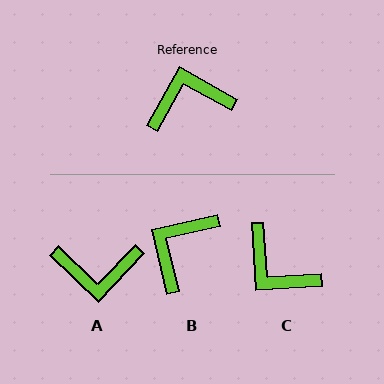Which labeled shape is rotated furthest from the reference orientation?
A, about 165 degrees away.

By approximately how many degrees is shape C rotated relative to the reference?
Approximately 123 degrees counter-clockwise.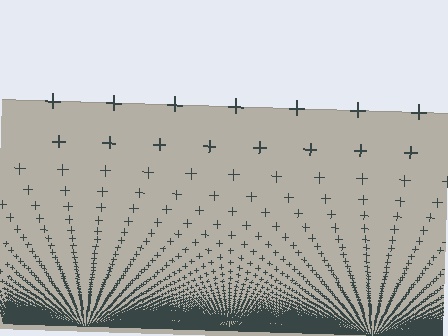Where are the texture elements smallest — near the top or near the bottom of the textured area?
Near the bottom.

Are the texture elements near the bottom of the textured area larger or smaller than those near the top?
Smaller. The gradient is inverted — elements near the bottom are smaller and denser.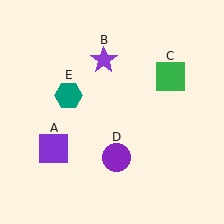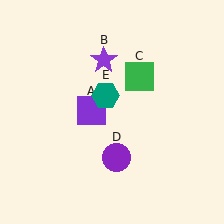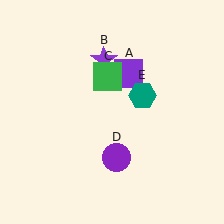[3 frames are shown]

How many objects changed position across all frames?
3 objects changed position: purple square (object A), green square (object C), teal hexagon (object E).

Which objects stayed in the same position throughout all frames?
Purple star (object B) and purple circle (object D) remained stationary.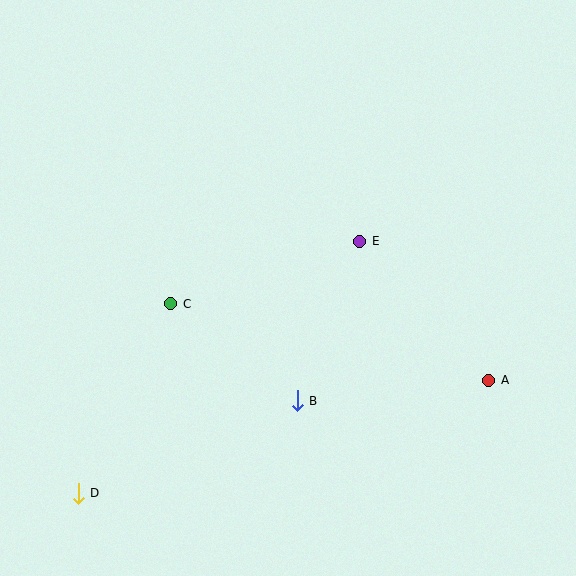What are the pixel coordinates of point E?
Point E is at (360, 241).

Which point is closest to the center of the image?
Point E at (360, 241) is closest to the center.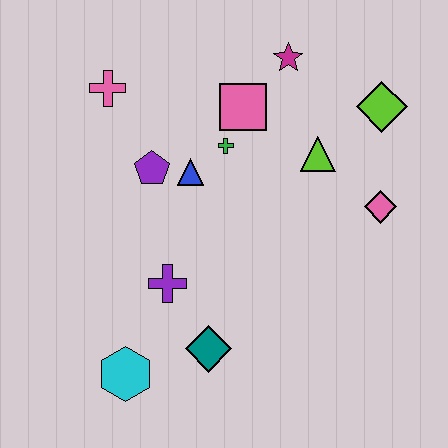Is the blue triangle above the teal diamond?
Yes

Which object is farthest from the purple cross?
The lime diamond is farthest from the purple cross.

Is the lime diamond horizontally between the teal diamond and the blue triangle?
No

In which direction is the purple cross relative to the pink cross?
The purple cross is below the pink cross.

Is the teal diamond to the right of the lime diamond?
No